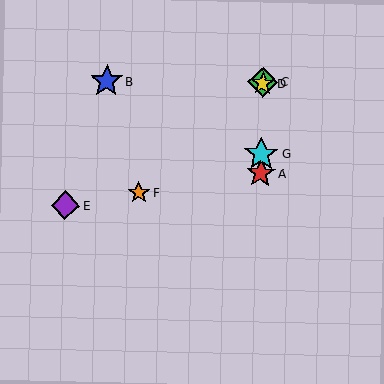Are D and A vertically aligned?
Yes, both are at x≈263.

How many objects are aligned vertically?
4 objects (A, C, D, G) are aligned vertically.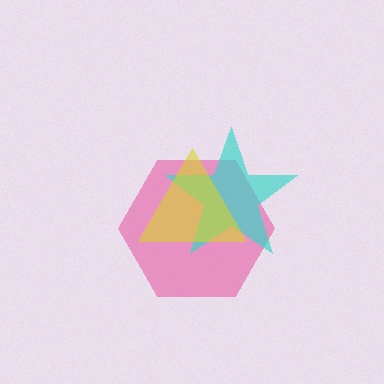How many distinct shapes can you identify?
There are 3 distinct shapes: a pink hexagon, a cyan star, a yellow triangle.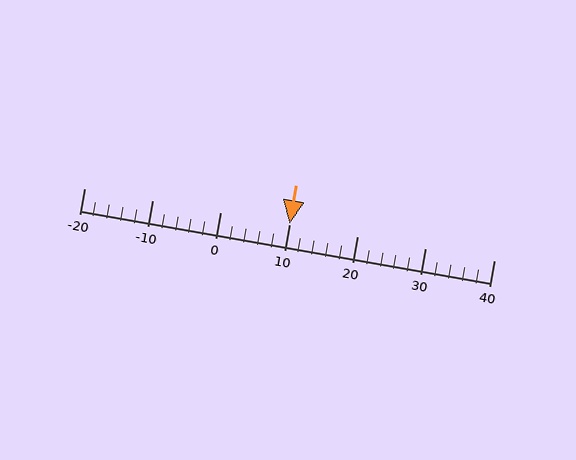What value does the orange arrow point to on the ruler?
The orange arrow points to approximately 10.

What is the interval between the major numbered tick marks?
The major tick marks are spaced 10 units apart.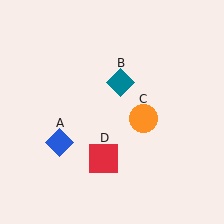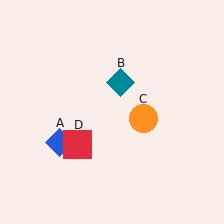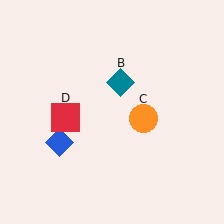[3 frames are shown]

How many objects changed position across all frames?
1 object changed position: red square (object D).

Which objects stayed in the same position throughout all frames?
Blue diamond (object A) and teal diamond (object B) and orange circle (object C) remained stationary.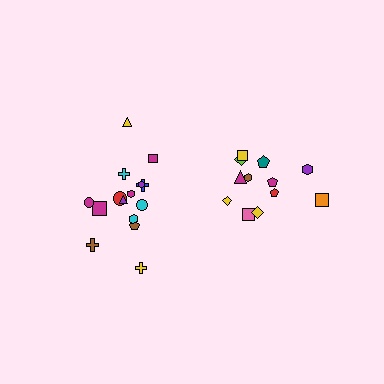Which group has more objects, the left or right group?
The left group.